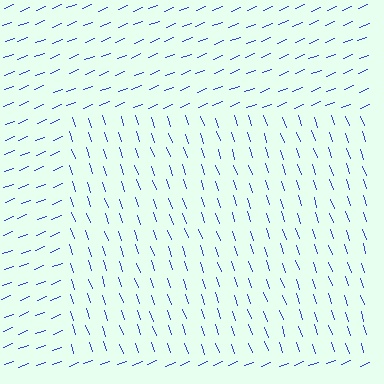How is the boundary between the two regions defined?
The boundary is defined purely by a change in line orientation (approximately 88 degrees difference). All lines are the same color and thickness.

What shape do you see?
I see a rectangle.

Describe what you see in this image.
The image is filled with small blue line segments. A rectangle region in the image has lines oriented differently from the surrounding lines, creating a visible texture boundary.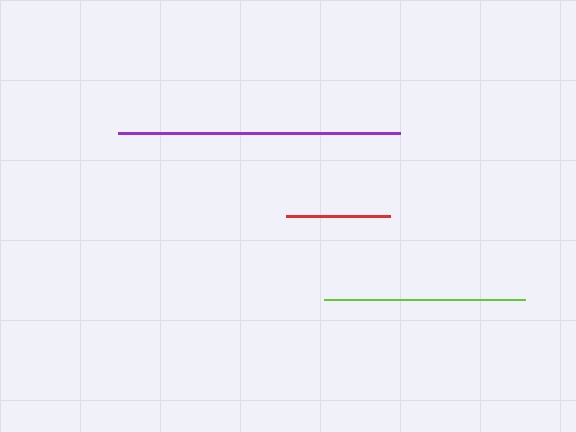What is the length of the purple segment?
The purple segment is approximately 282 pixels long.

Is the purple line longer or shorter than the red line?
The purple line is longer than the red line.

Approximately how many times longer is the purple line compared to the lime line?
The purple line is approximately 1.4 times the length of the lime line.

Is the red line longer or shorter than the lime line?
The lime line is longer than the red line.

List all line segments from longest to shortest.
From longest to shortest: purple, lime, red.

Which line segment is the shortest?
The red line is the shortest at approximately 104 pixels.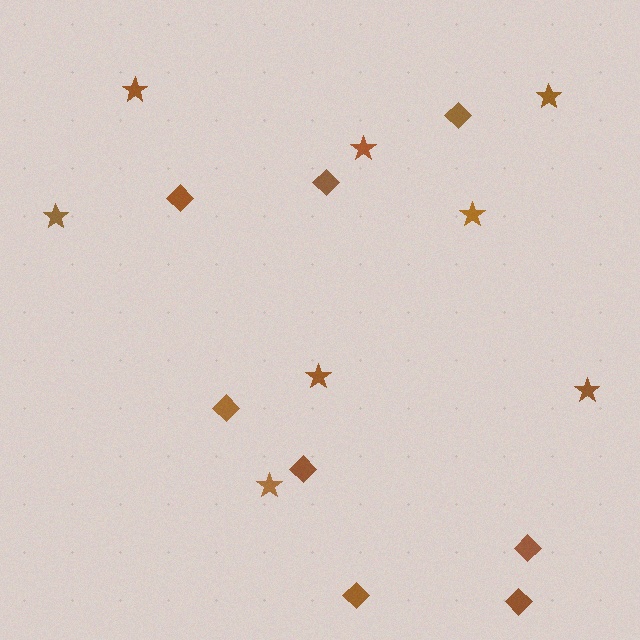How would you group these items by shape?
There are 2 groups: one group of diamonds (8) and one group of stars (8).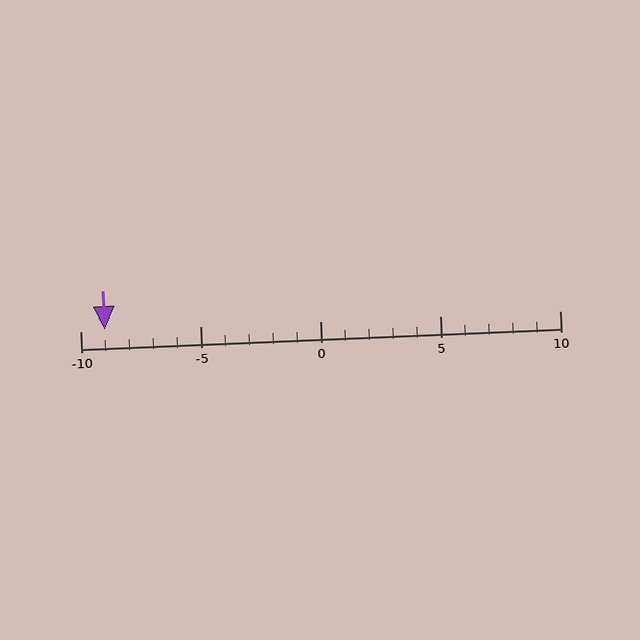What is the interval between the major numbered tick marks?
The major tick marks are spaced 5 units apart.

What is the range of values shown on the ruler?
The ruler shows values from -10 to 10.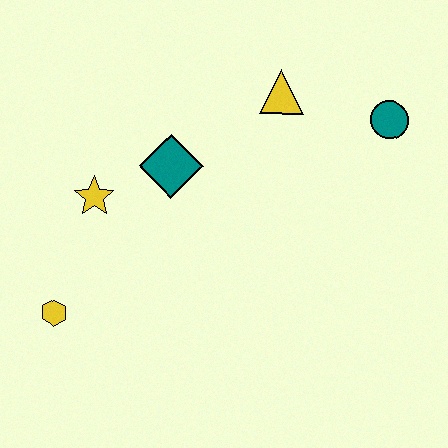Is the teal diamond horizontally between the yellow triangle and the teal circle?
No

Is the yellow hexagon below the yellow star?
Yes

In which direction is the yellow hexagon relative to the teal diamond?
The yellow hexagon is below the teal diamond.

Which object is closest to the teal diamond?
The yellow star is closest to the teal diamond.